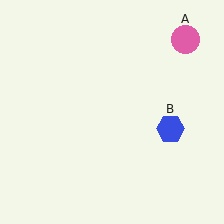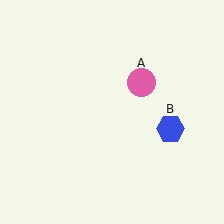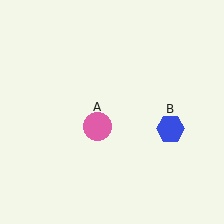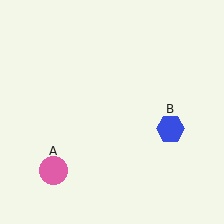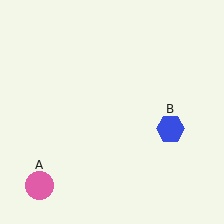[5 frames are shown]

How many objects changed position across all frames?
1 object changed position: pink circle (object A).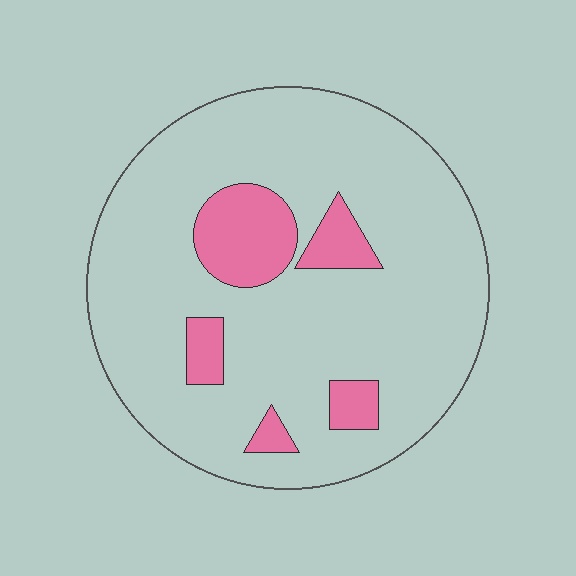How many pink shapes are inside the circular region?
5.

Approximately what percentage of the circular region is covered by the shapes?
Approximately 15%.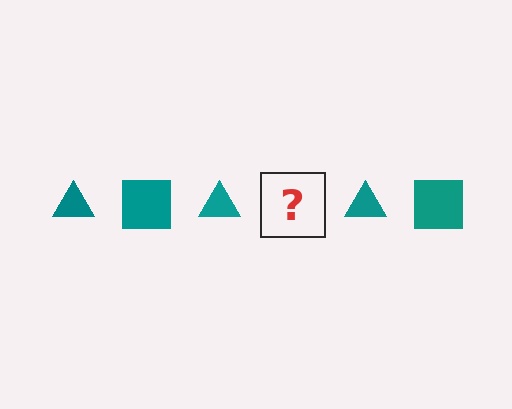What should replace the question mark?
The question mark should be replaced with a teal square.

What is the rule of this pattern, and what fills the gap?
The rule is that the pattern cycles through triangle, square shapes in teal. The gap should be filled with a teal square.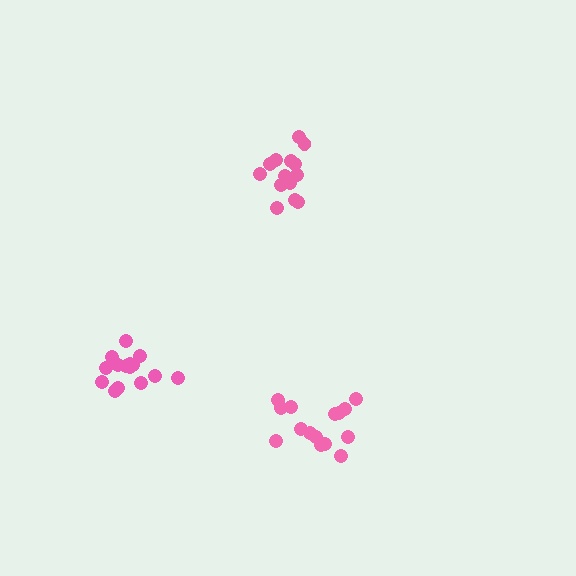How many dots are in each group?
Group 1: 14 dots, Group 2: 15 dots, Group 3: 15 dots (44 total).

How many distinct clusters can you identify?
There are 3 distinct clusters.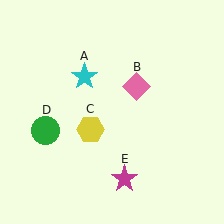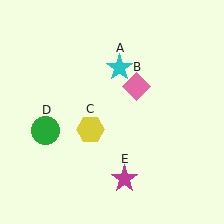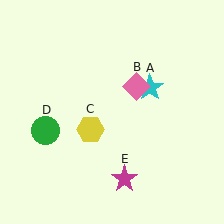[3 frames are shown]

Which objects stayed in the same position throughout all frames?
Pink diamond (object B) and yellow hexagon (object C) and green circle (object D) and magenta star (object E) remained stationary.